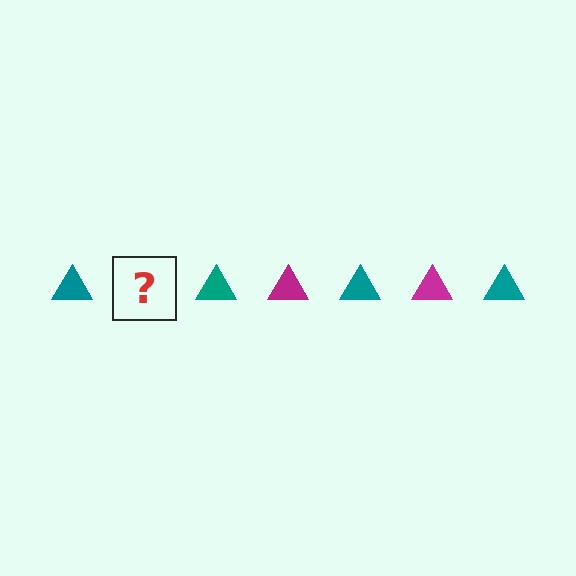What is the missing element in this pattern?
The missing element is a magenta triangle.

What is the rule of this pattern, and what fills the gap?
The rule is that the pattern cycles through teal, magenta triangles. The gap should be filled with a magenta triangle.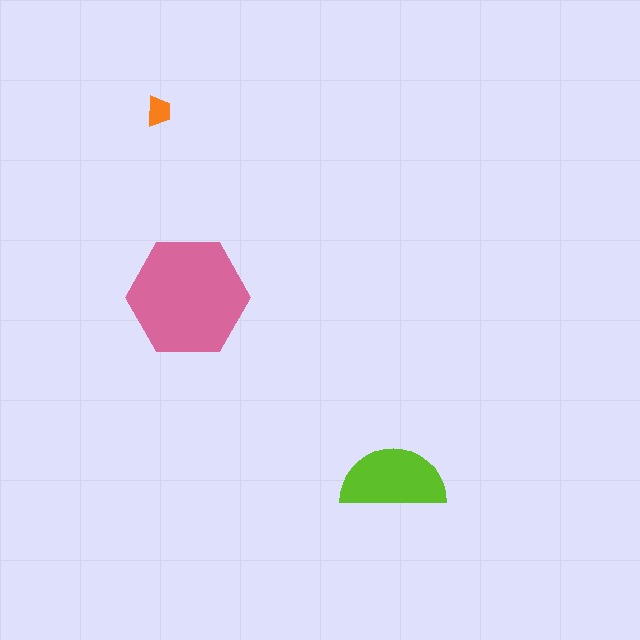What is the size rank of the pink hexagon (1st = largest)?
1st.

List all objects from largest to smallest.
The pink hexagon, the lime semicircle, the orange trapezoid.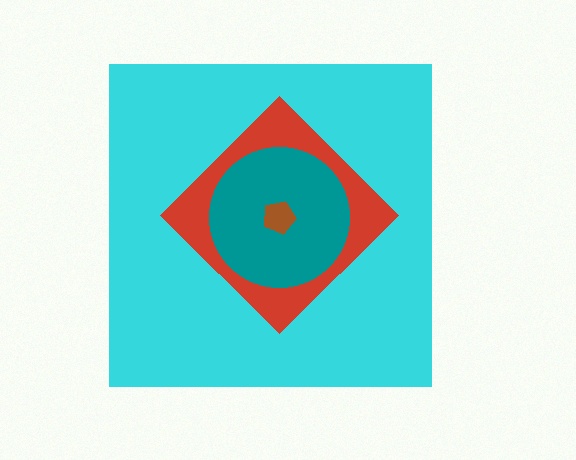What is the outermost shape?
The cyan square.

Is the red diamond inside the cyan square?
Yes.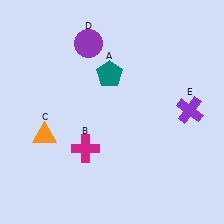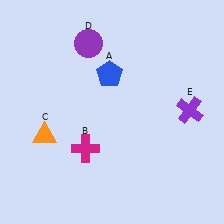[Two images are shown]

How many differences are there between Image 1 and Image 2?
There is 1 difference between the two images.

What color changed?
The pentagon (A) changed from teal in Image 1 to blue in Image 2.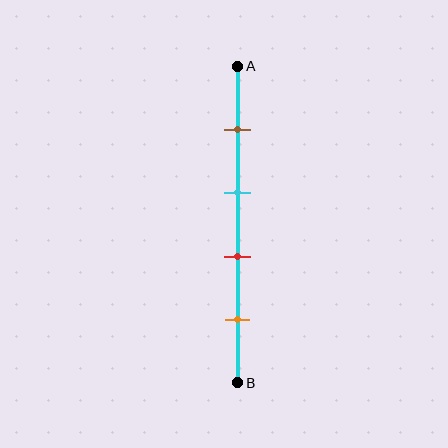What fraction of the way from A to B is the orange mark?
The orange mark is approximately 80% (0.8) of the way from A to B.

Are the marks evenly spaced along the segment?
Yes, the marks are approximately evenly spaced.